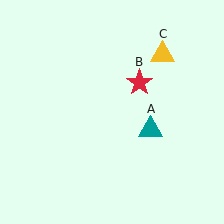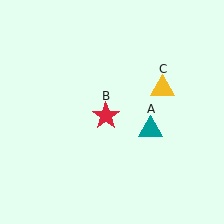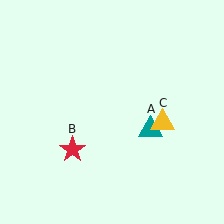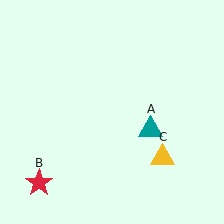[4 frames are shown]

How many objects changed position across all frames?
2 objects changed position: red star (object B), yellow triangle (object C).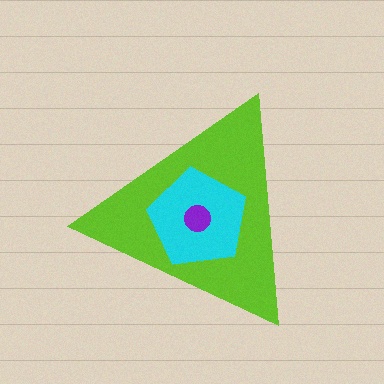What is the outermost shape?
The lime triangle.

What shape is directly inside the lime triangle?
The cyan pentagon.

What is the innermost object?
The purple circle.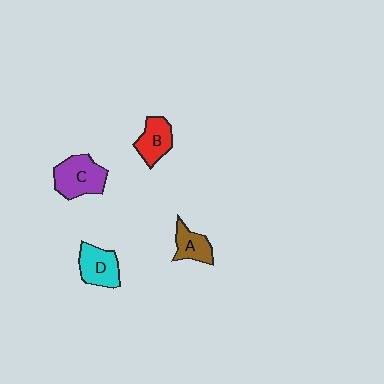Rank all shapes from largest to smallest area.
From largest to smallest: C (purple), D (cyan), B (red), A (brown).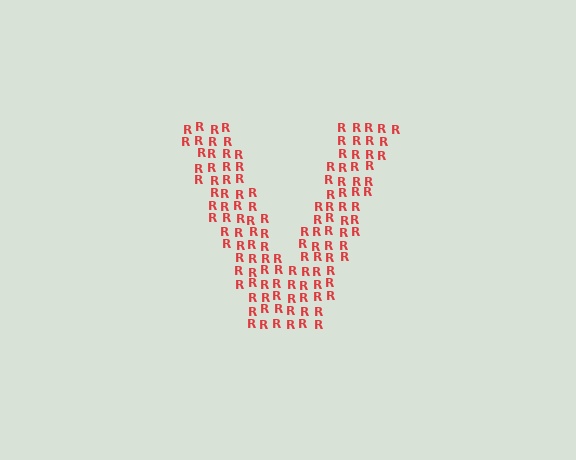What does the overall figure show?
The overall figure shows the letter V.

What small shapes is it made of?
It is made of small letter R's.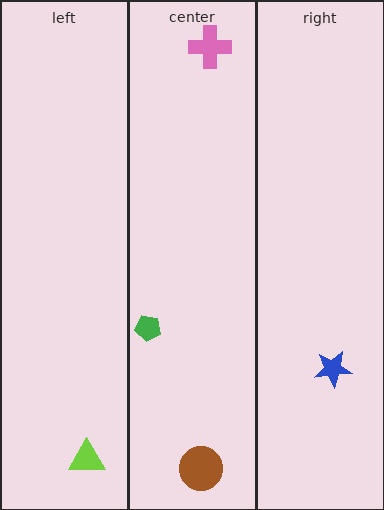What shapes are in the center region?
The pink cross, the green pentagon, the brown circle.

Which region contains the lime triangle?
The left region.